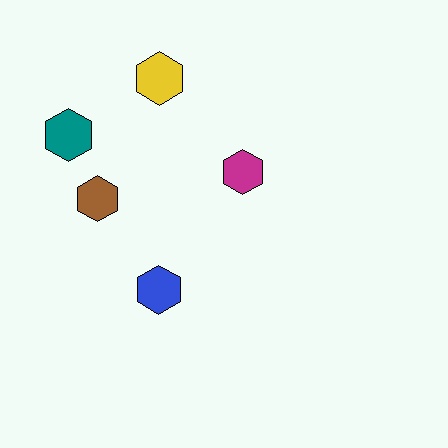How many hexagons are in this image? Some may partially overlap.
There are 5 hexagons.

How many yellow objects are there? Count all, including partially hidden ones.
There is 1 yellow object.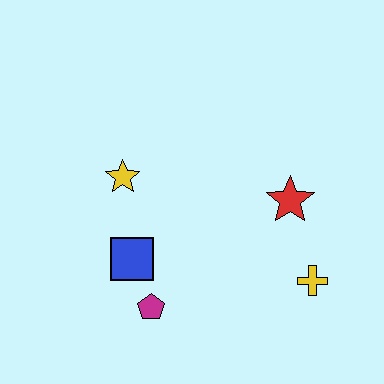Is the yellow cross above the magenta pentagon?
Yes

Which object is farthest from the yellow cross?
The yellow star is farthest from the yellow cross.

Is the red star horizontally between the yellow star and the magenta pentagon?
No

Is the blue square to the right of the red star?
No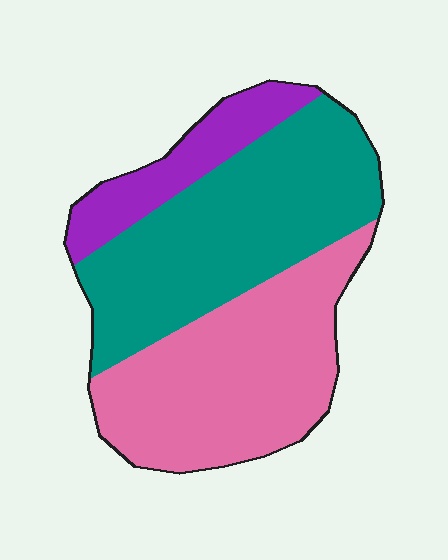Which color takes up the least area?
Purple, at roughly 15%.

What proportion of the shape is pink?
Pink covers roughly 40% of the shape.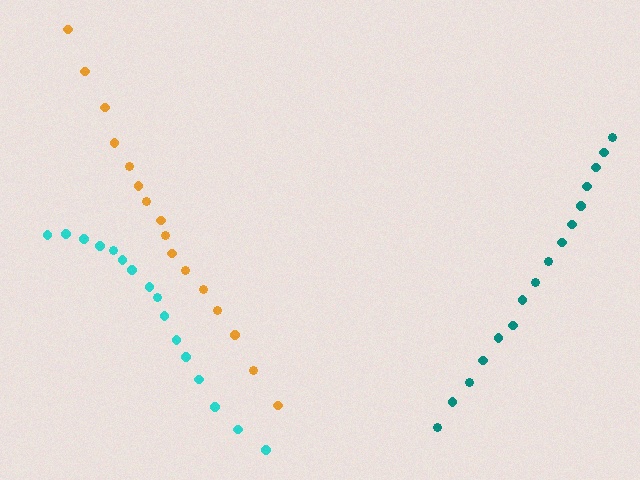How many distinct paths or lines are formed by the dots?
There are 3 distinct paths.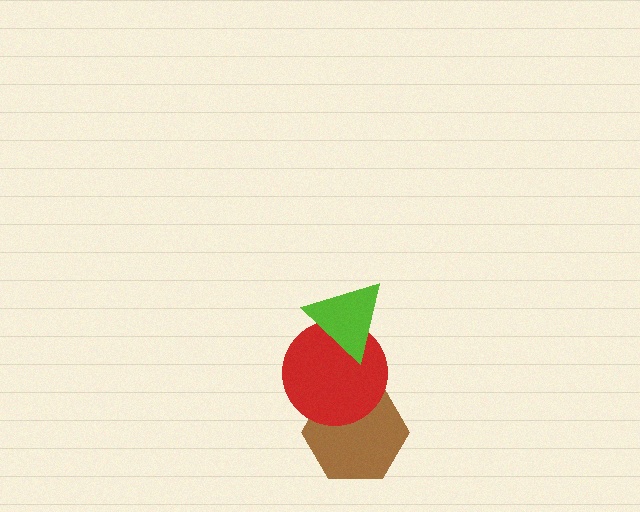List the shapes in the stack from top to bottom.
From top to bottom: the lime triangle, the red circle, the brown hexagon.